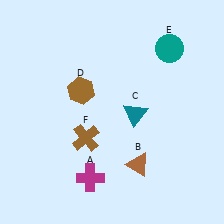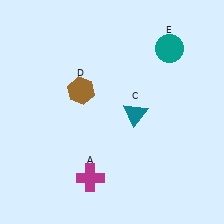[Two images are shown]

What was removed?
The brown triangle (B), the brown cross (F) were removed in Image 2.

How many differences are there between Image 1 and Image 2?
There are 2 differences between the two images.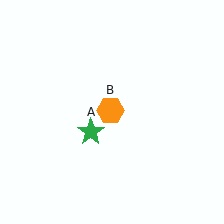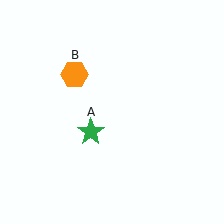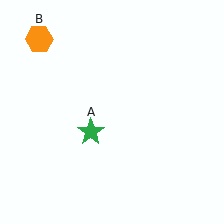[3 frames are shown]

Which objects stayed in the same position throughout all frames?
Green star (object A) remained stationary.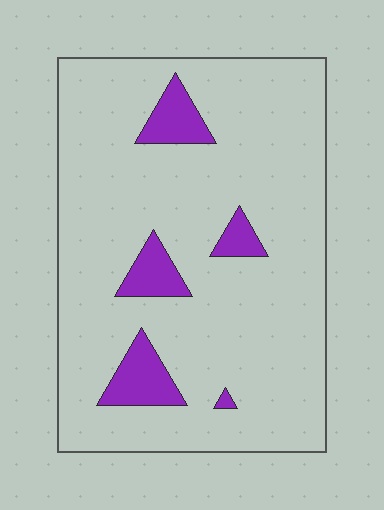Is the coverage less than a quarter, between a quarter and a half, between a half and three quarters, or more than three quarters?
Less than a quarter.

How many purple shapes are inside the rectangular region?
5.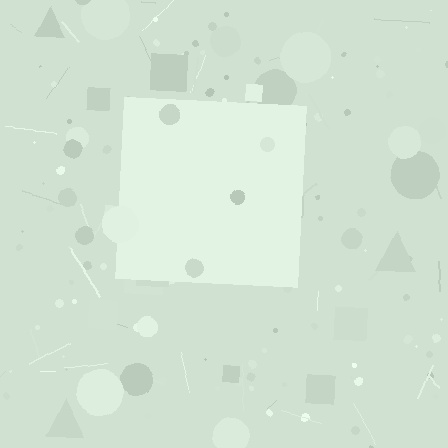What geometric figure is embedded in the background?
A square is embedded in the background.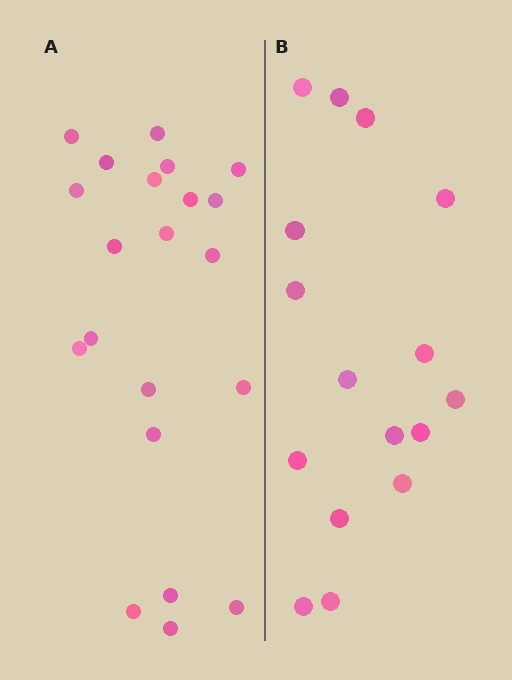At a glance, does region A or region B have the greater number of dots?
Region A (the left region) has more dots.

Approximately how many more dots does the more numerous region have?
Region A has about 5 more dots than region B.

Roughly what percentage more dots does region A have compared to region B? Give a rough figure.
About 30% more.